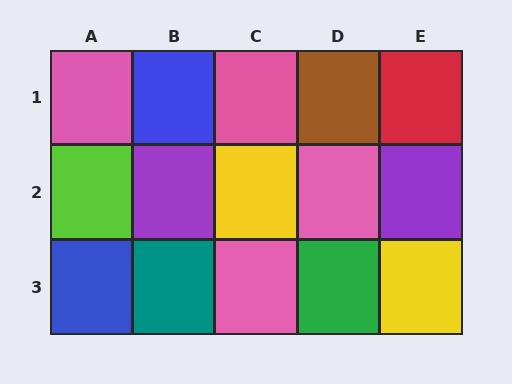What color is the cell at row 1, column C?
Pink.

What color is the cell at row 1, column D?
Brown.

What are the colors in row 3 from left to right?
Blue, teal, pink, green, yellow.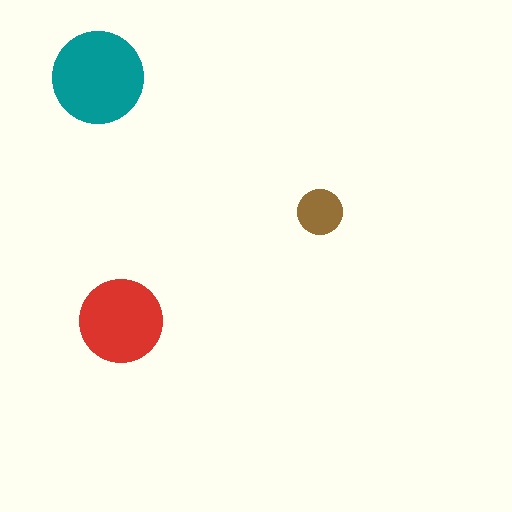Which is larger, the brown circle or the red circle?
The red one.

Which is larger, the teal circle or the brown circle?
The teal one.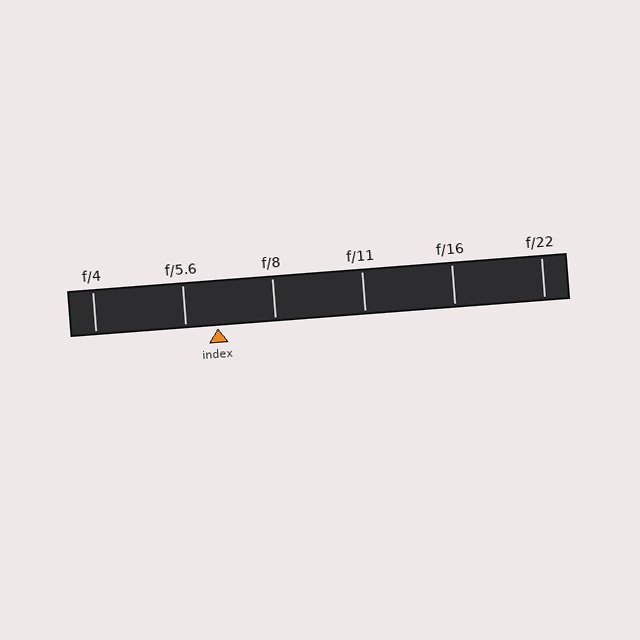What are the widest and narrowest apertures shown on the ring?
The widest aperture shown is f/4 and the narrowest is f/22.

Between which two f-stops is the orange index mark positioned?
The index mark is between f/5.6 and f/8.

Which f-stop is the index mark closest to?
The index mark is closest to f/5.6.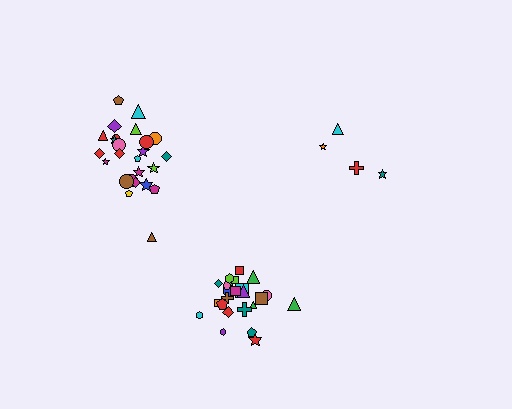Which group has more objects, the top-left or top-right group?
The top-left group.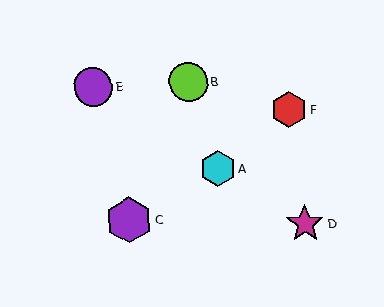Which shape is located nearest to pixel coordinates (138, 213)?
The purple hexagon (labeled C) at (129, 220) is nearest to that location.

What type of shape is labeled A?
Shape A is a cyan hexagon.